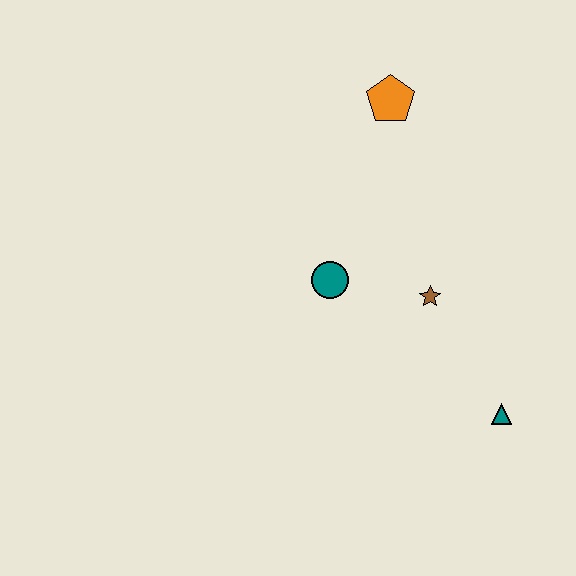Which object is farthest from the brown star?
The orange pentagon is farthest from the brown star.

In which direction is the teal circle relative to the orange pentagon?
The teal circle is below the orange pentagon.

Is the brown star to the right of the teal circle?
Yes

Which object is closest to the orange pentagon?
The teal circle is closest to the orange pentagon.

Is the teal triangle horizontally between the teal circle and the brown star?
No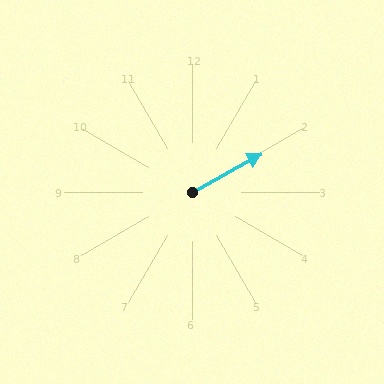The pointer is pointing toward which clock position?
Roughly 2 o'clock.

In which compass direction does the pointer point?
Northeast.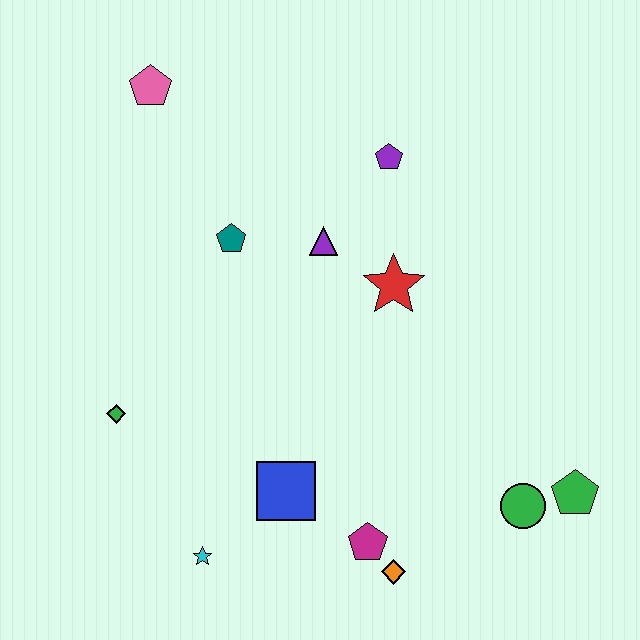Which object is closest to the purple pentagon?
The purple triangle is closest to the purple pentagon.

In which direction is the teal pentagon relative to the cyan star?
The teal pentagon is above the cyan star.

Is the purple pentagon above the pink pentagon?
No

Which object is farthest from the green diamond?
The green pentagon is farthest from the green diamond.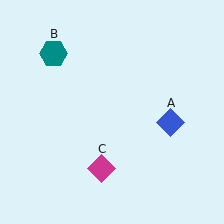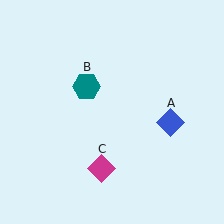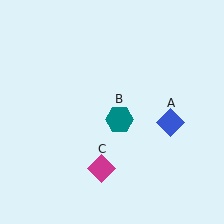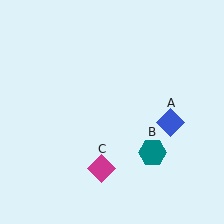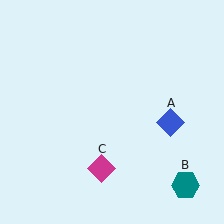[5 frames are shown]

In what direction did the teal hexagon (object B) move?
The teal hexagon (object B) moved down and to the right.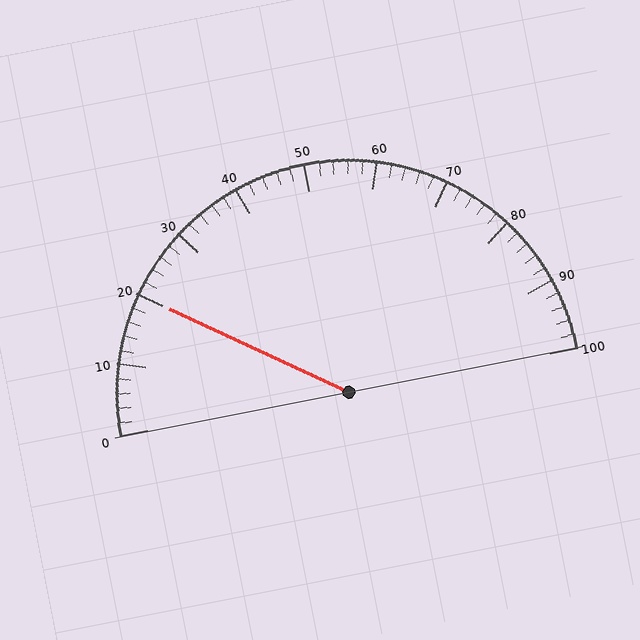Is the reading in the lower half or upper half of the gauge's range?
The reading is in the lower half of the range (0 to 100).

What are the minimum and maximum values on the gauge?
The gauge ranges from 0 to 100.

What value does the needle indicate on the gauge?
The needle indicates approximately 20.